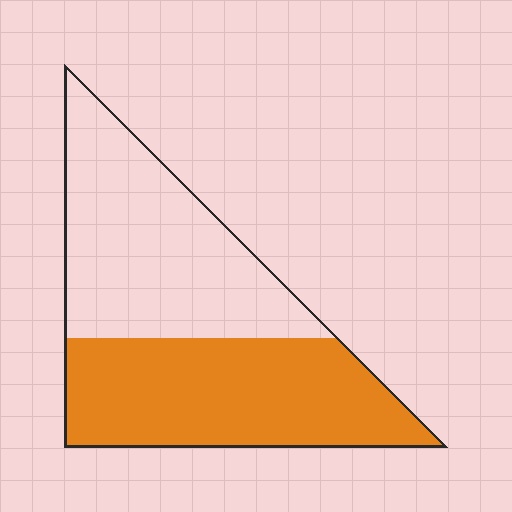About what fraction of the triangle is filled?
About one half (1/2).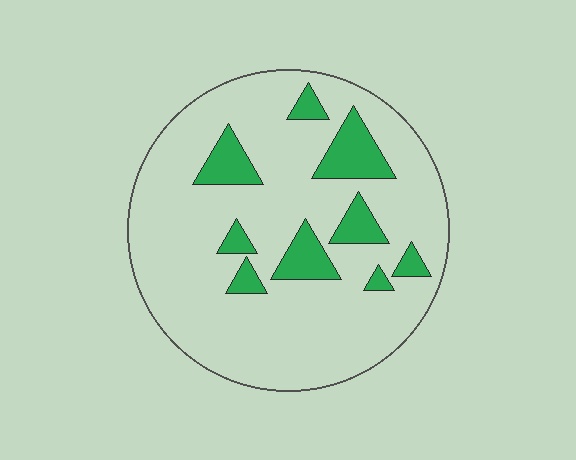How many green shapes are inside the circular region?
9.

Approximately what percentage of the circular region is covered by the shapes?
Approximately 15%.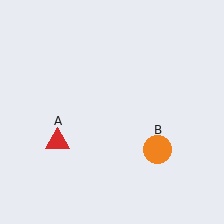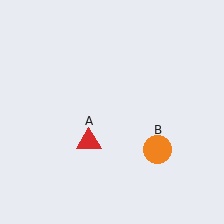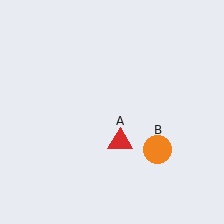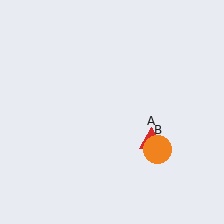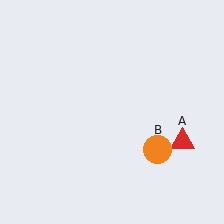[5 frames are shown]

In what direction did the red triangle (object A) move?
The red triangle (object A) moved right.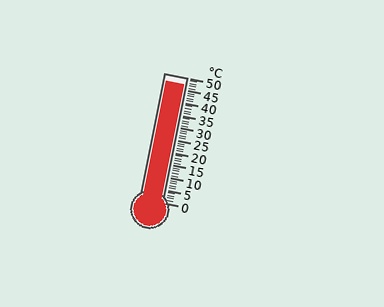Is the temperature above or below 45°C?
The temperature is above 45°C.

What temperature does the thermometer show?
The thermometer shows approximately 47°C.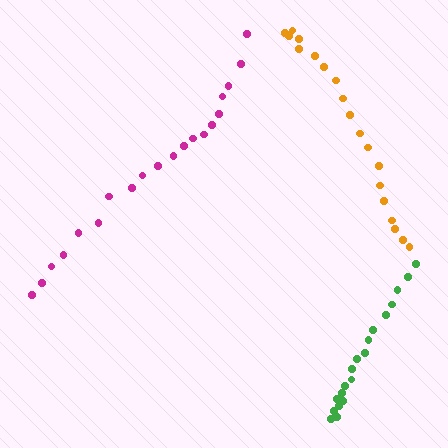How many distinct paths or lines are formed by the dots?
There are 3 distinct paths.